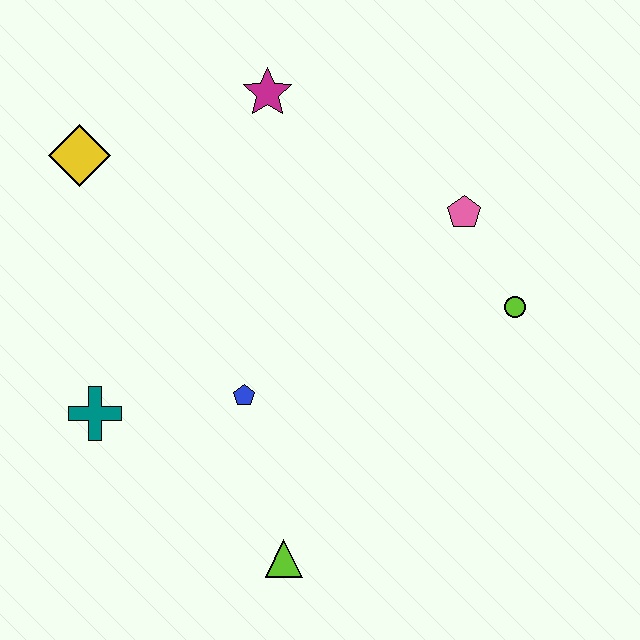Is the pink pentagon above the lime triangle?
Yes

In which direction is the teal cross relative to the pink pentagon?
The teal cross is to the left of the pink pentagon.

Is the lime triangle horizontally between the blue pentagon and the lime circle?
Yes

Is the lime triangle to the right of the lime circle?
No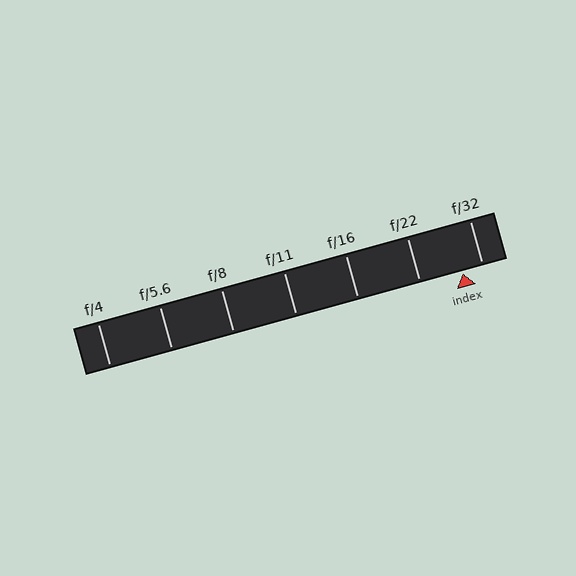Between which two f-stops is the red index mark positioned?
The index mark is between f/22 and f/32.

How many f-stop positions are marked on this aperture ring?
There are 7 f-stop positions marked.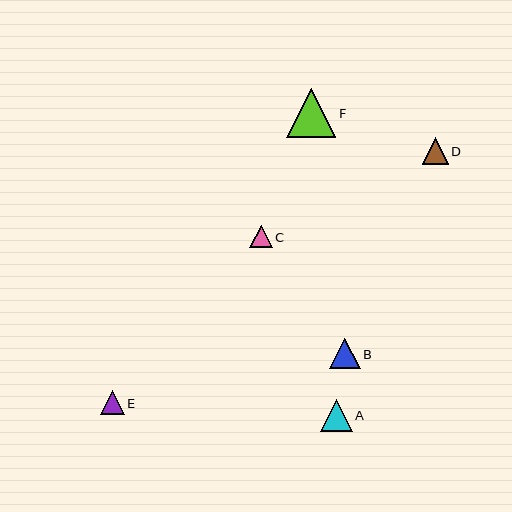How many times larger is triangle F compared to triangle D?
Triangle F is approximately 1.9 times the size of triangle D.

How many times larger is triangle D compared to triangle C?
Triangle D is approximately 1.2 times the size of triangle C.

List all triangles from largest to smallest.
From largest to smallest: F, A, B, D, E, C.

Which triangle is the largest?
Triangle F is the largest with a size of approximately 49 pixels.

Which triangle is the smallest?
Triangle C is the smallest with a size of approximately 22 pixels.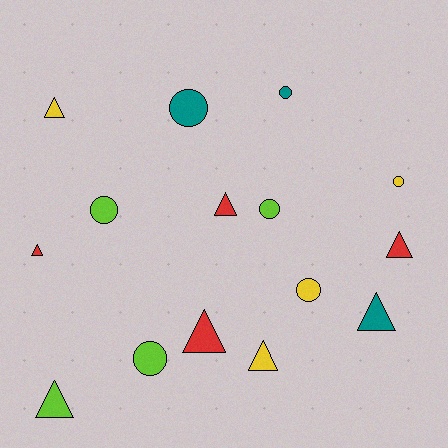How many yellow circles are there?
There are 2 yellow circles.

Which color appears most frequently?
Yellow, with 4 objects.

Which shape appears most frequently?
Triangle, with 8 objects.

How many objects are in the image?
There are 15 objects.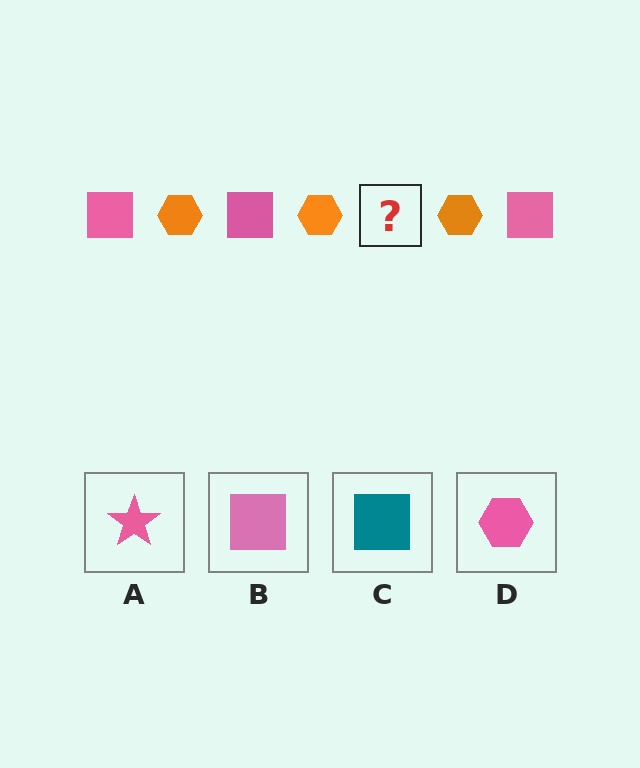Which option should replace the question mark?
Option B.